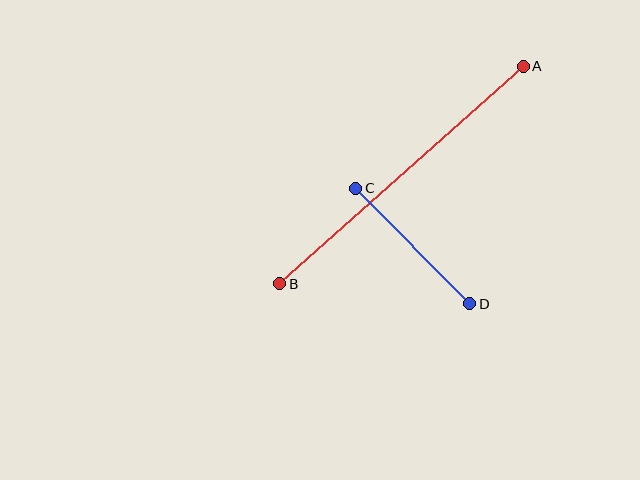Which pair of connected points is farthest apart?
Points A and B are farthest apart.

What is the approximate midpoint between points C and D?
The midpoint is at approximately (413, 246) pixels.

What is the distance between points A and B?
The distance is approximately 326 pixels.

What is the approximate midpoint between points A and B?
The midpoint is at approximately (402, 175) pixels.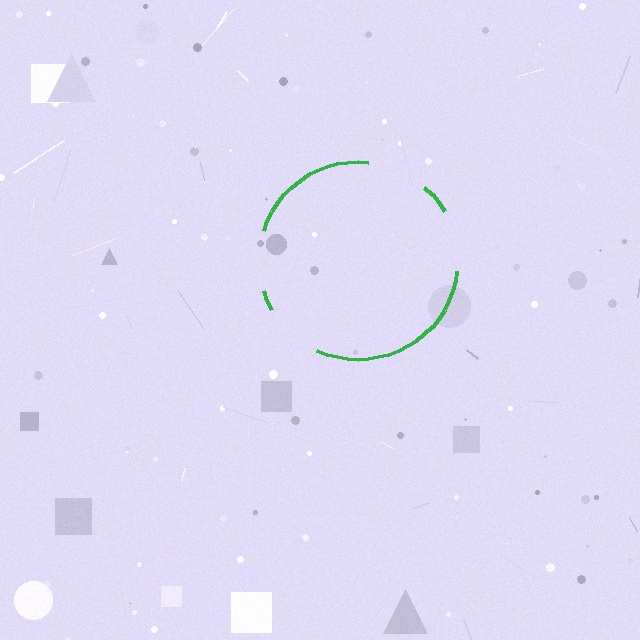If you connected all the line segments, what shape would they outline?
They would outline a circle.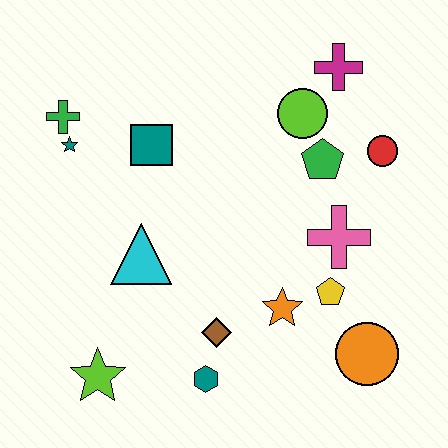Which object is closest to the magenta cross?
The lime circle is closest to the magenta cross.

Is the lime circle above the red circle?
Yes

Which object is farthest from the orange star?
The green cross is farthest from the orange star.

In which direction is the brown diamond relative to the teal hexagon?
The brown diamond is above the teal hexagon.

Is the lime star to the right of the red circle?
No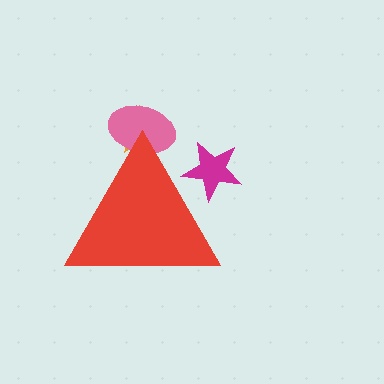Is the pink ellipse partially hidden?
Yes, the pink ellipse is partially hidden behind the red triangle.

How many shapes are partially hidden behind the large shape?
3 shapes are partially hidden.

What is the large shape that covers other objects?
A red triangle.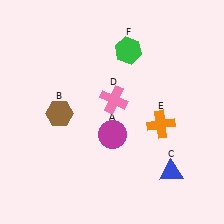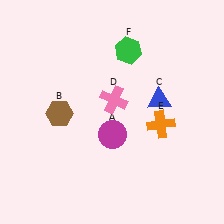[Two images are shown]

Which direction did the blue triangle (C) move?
The blue triangle (C) moved up.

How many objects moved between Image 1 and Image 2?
1 object moved between the two images.